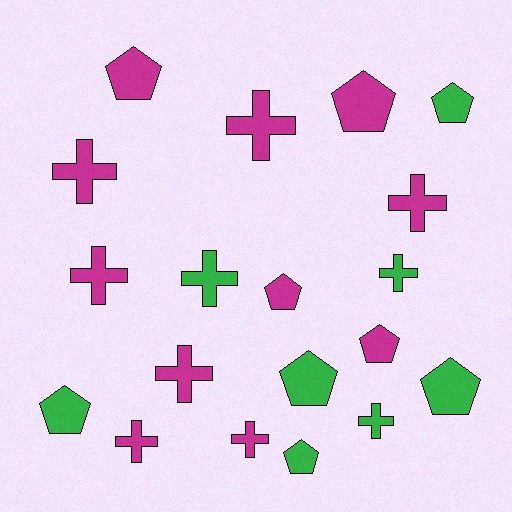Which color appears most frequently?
Magenta, with 11 objects.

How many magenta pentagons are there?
There are 4 magenta pentagons.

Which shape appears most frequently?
Cross, with 10 objects.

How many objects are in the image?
There are 19 objects.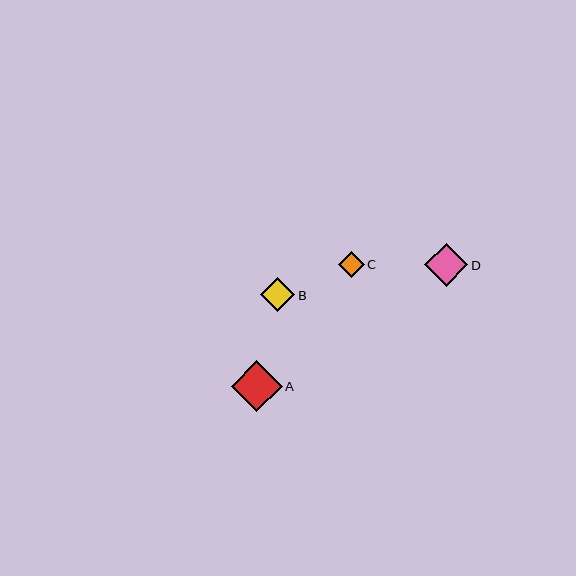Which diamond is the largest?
Diamond A is the largest with a size of approximately 50 pixels.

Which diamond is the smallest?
Diamond C is the smallest with a size of approximately 26 pixels.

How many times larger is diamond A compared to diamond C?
Diamond A is approximately 1.9 times the size of diamond C.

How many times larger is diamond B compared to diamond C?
Diamond B is approximately 1.3 times the size of diamond C.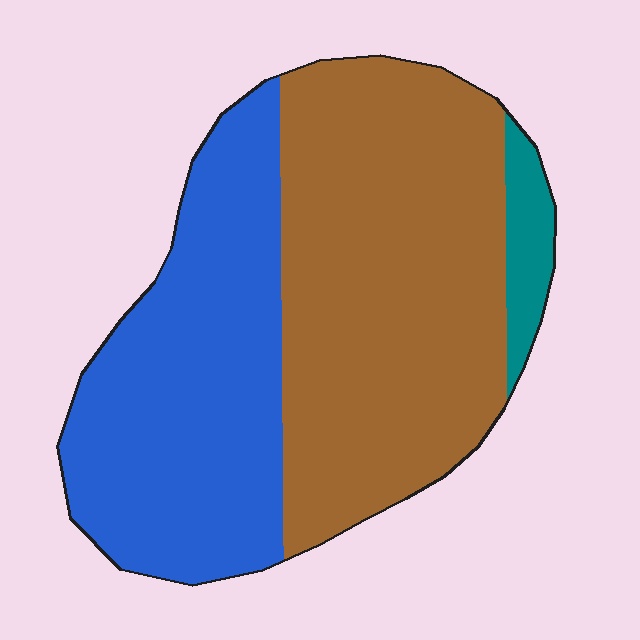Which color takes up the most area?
Brown, at roughly 55%.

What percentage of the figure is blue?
Blue takes up about two fifths (2/5) of the figure.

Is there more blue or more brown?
Brown.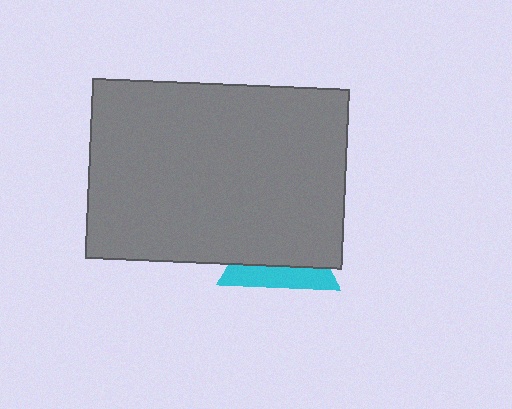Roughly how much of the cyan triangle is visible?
A small part of it is visible (roughly 36%).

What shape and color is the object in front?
The object in front is a gray rectangle.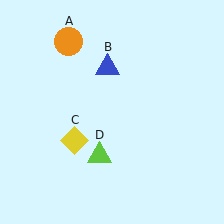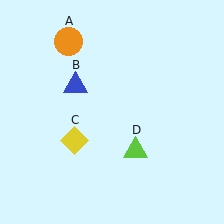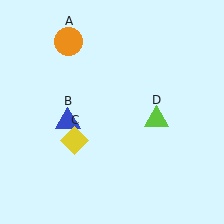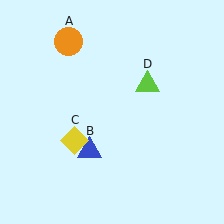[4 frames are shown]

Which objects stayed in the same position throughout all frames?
Orange circle (object A) and yellow diamond (object C) remained stationary.